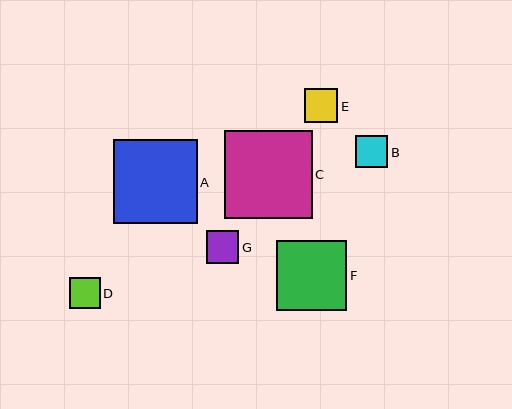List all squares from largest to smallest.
From largest to smallest: C, A, F, E, G, B, D.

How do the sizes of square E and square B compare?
Square E and square B are approximately the same size.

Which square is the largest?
Square C is the largest with a size of approximately 88 pixels.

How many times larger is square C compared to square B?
Square C is approximately 2.7 times the size of square B.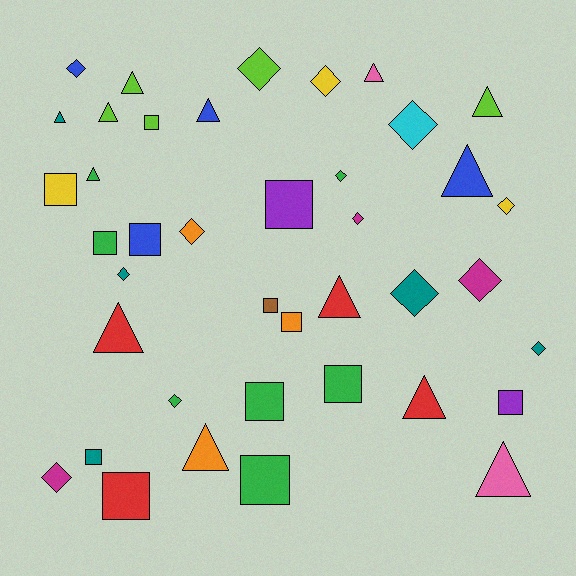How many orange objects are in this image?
There are 3 orange objects.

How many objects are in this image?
There are 40 objects.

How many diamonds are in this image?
There are 14 diamonds.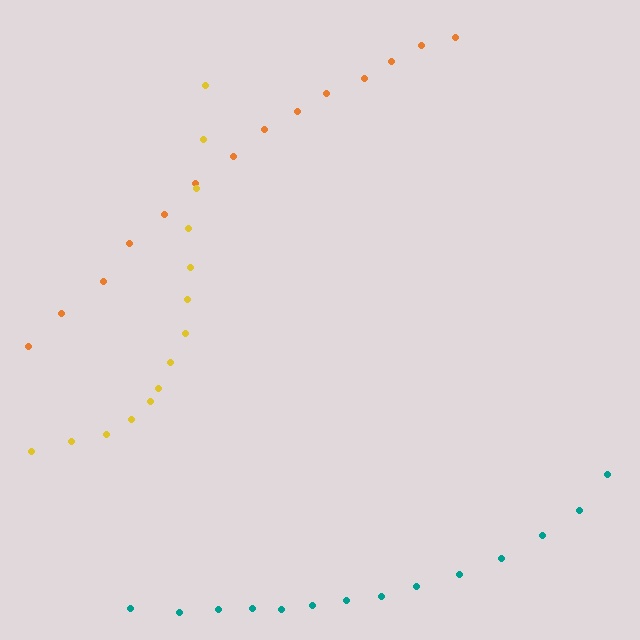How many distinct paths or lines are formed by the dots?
There are 3 distinct paths.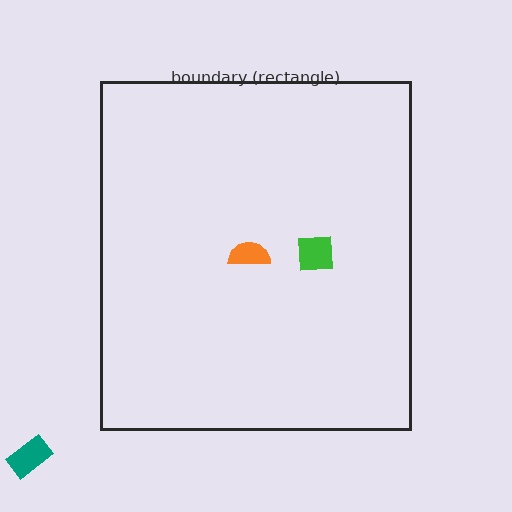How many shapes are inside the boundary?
2 inside, 1 outside.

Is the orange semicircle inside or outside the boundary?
Inside.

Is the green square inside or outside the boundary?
Inside.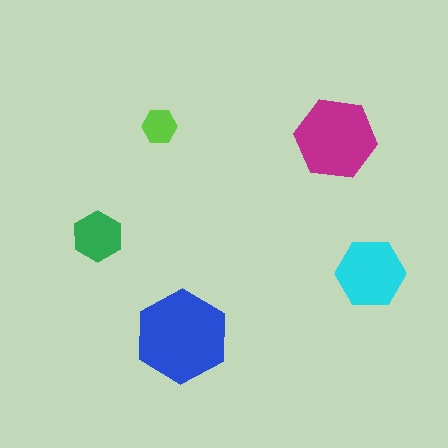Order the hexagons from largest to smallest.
the blue one, the magenta one, the cyan one, the green one, the lime one.